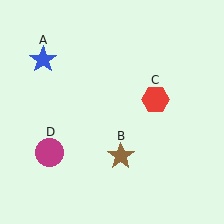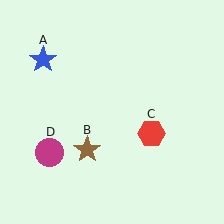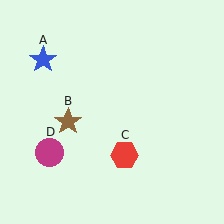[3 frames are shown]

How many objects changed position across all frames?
2 objects changed position: brown star (object B), red hexagon (object C).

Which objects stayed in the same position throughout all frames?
Blue star (object A) and magenta circle (object D) remained stationary.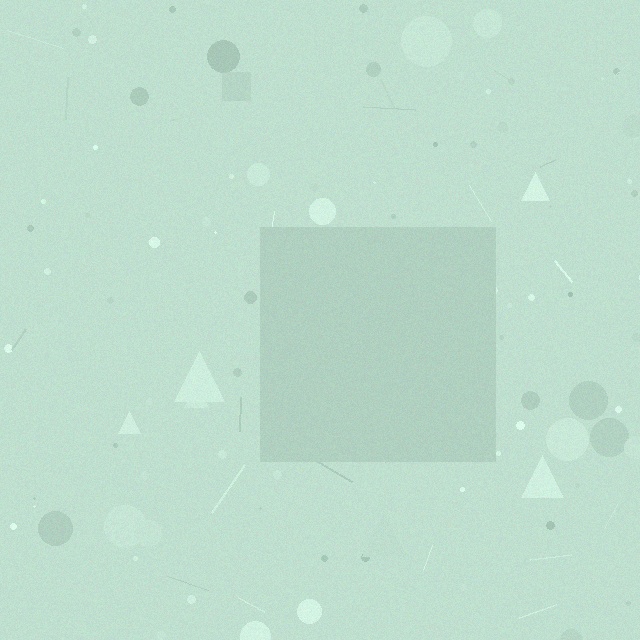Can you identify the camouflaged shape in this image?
The camouflaged shape is a square.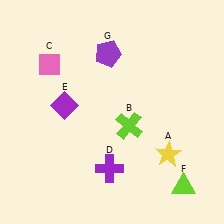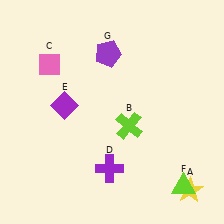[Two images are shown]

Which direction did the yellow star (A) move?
The yellow star (A) moved down.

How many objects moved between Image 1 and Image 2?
1 object moved between the two images.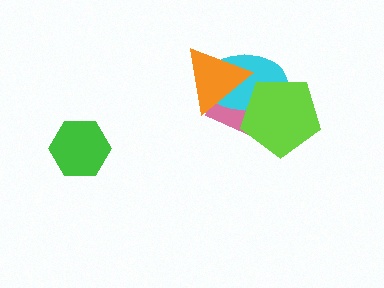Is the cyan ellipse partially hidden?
Yes, it is partially covered by another shape.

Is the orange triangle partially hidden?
No, no other shape covers it.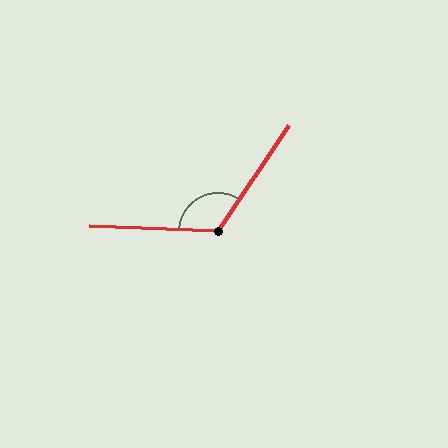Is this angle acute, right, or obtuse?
It is obtuse.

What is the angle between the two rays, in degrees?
Approximately 122 degrees.